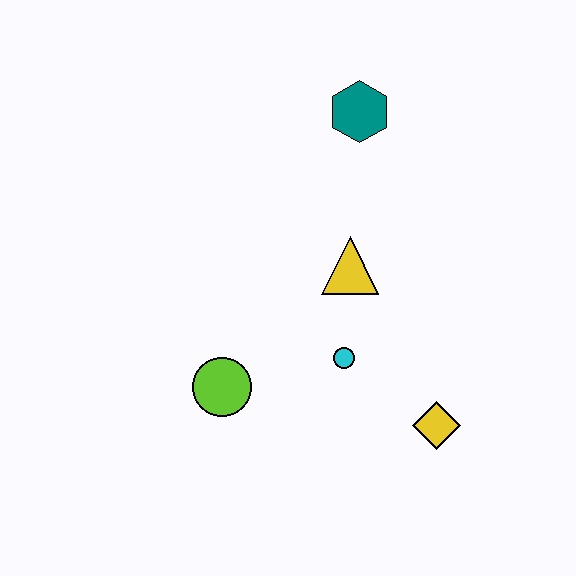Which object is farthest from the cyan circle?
The teal hexagon is farthest from the cyan circle.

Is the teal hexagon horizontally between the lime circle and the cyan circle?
No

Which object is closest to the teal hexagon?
The yellow triangle is closest to the teal hexagon.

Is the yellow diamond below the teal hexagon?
Yes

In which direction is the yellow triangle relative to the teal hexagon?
The yellow triangle is below the teal hexagon.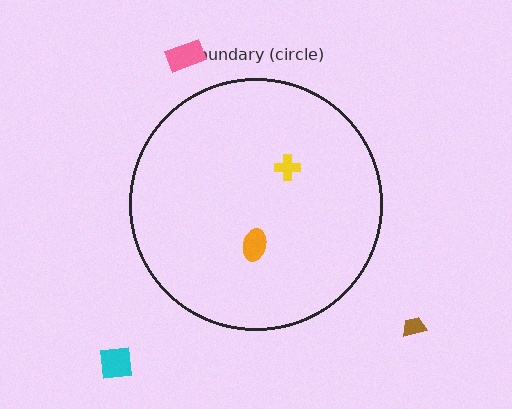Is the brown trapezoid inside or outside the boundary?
Outside.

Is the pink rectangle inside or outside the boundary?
Outside.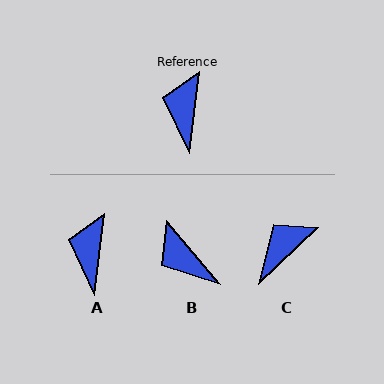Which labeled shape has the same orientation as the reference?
A.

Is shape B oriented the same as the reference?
No, it is off by about 47 degrees.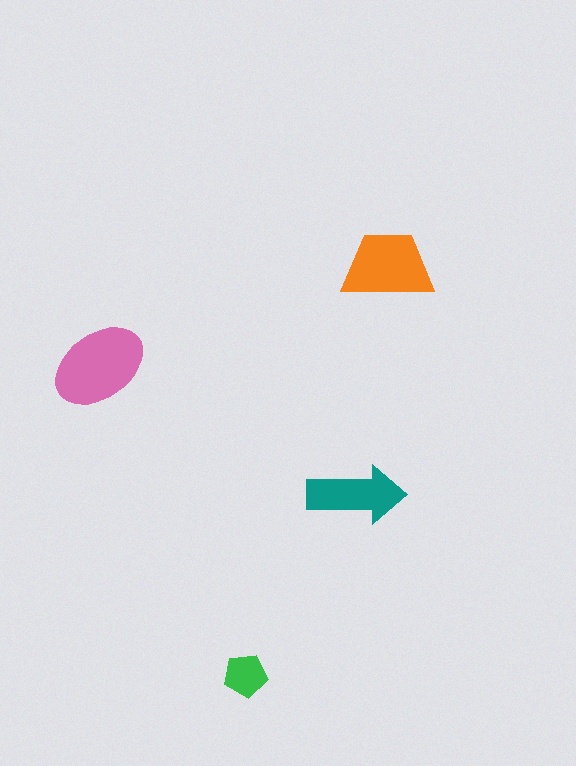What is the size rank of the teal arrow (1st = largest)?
3rd.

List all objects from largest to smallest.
The pink ellipse, the orange trapezoid, the teal arrow, the green pentagon.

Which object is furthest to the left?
The pink ellipse is leftmost.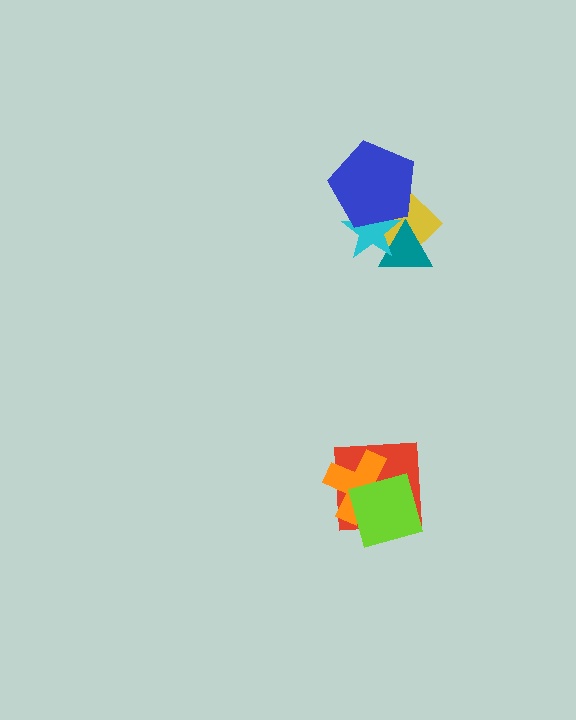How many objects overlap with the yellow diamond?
3 objects overlap with the yellow diamond.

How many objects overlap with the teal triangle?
2 objects overlap with the teal triangle.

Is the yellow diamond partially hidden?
Yes, it is partially covered by another shape.